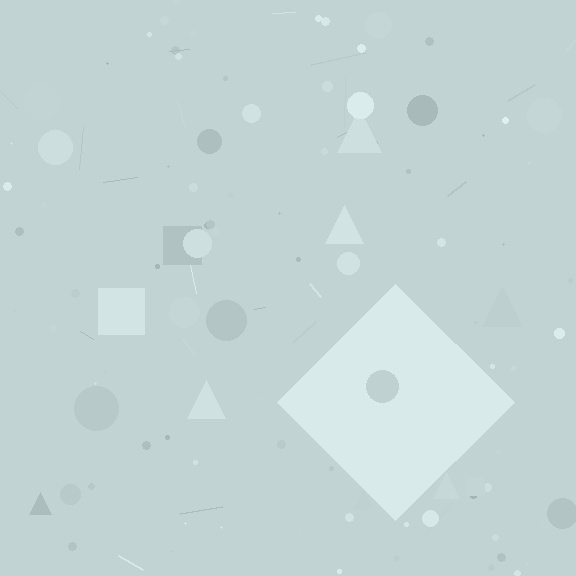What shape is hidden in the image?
A diamond is hidden in the image.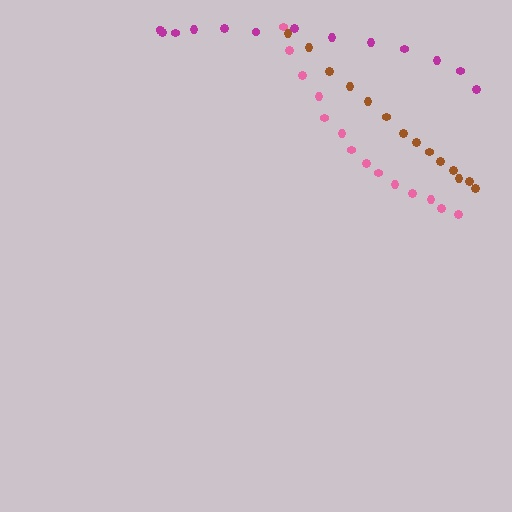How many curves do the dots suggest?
There are 3 distinct paths.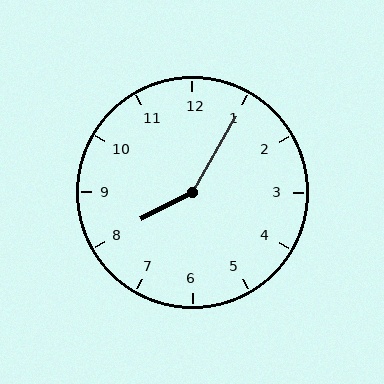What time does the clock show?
8:05.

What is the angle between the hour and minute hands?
Approximately 148 degrees.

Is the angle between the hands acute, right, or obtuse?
It is obtuse.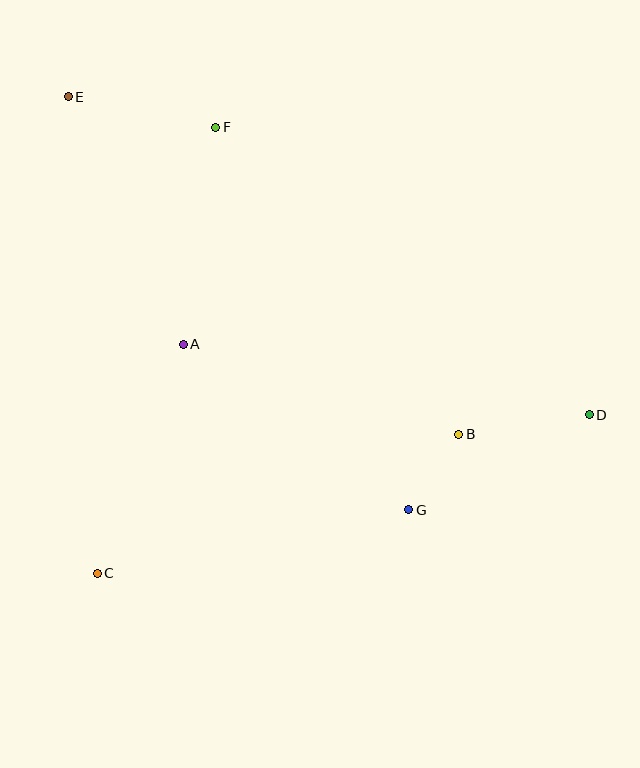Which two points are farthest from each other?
Points D and E are farthest from each other.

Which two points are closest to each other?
Points B and G are closest to each other.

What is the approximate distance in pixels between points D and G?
The distance between D and G is approximately 204 pixels.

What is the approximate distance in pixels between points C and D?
The distance between C and D is approximately 517 pixels.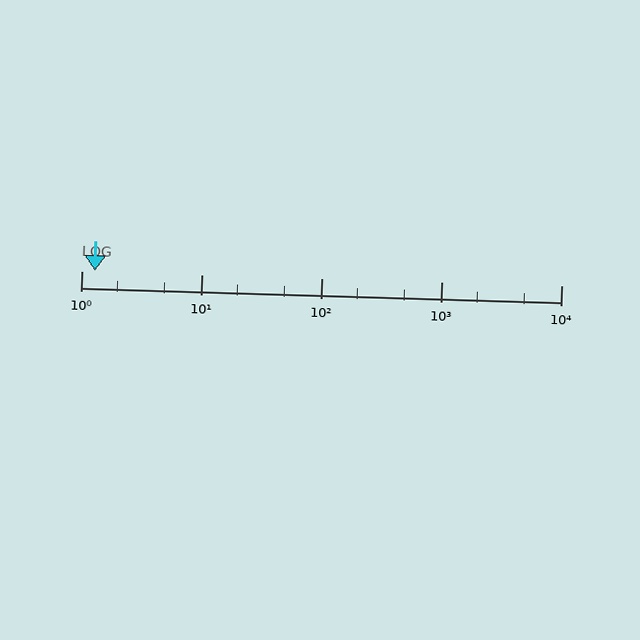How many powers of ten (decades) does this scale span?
The scale spans 4 decades, from 1 to 10000.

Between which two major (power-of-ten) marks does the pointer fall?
The pointer is between 1 and 10.